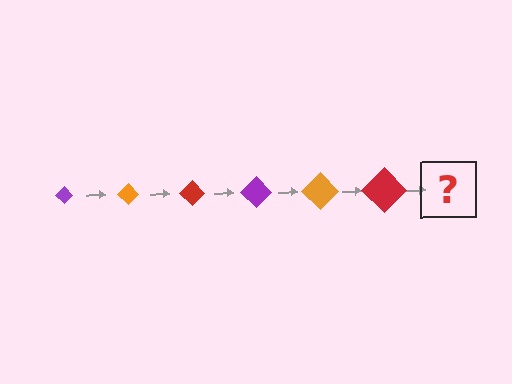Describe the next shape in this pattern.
It should be a purple diamond, larger than the previous one.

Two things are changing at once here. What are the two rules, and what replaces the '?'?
The two rules are that the diamond grows larger each step and the color cycles through purple, orange, and red. The '?' should be a purple diamond, larger than the previous one.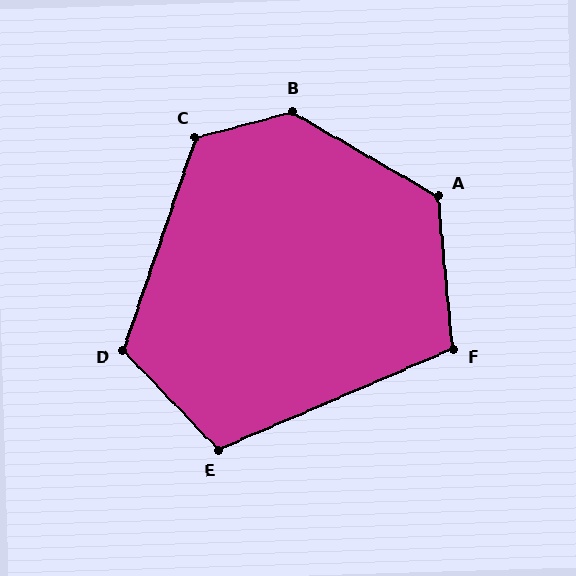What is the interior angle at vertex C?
Approximately 124 degrees (obtuse).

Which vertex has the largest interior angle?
B, at approximately 135 degrees.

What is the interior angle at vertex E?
Approximately 111 degrees (obtuse).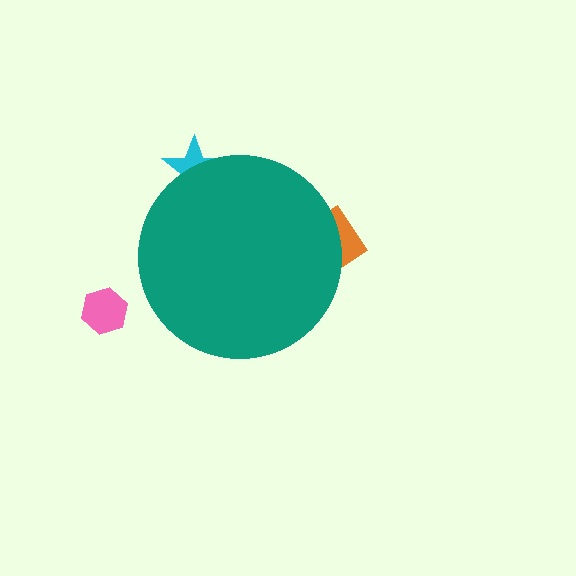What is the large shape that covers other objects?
A teal circle.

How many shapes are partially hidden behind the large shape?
2 shapes are partially hidden.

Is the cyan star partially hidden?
Yes, the cyan star is partially hidden behind the teal circle.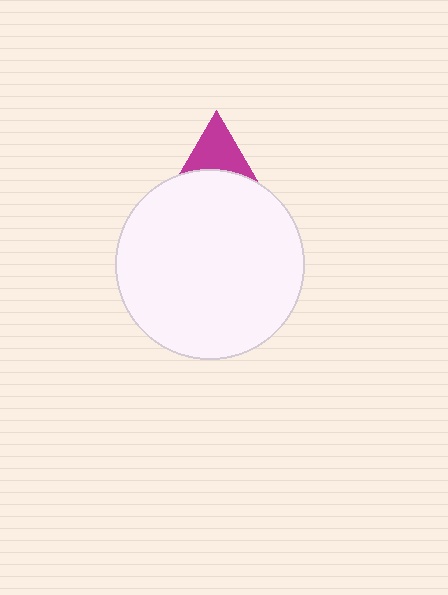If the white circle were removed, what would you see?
You would see the complete magenta triangle.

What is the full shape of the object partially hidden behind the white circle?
The partially hidden object is a magenta triangle.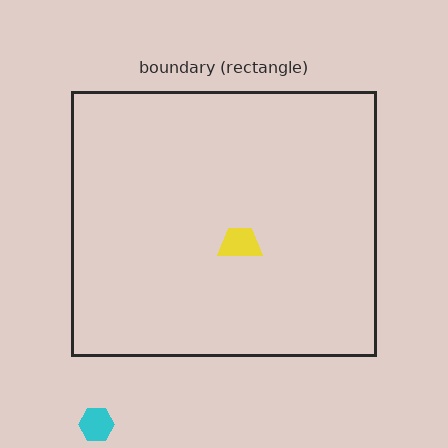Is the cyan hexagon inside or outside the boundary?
Outside.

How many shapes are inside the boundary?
1 inside, 1 outside.